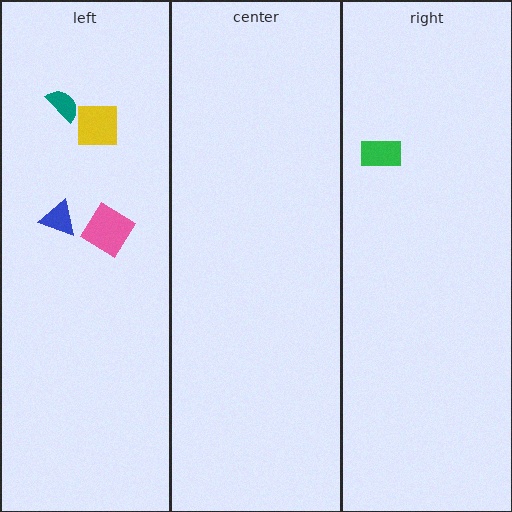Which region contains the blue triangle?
The left region.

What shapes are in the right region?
The green rectangle.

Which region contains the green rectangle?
The right region.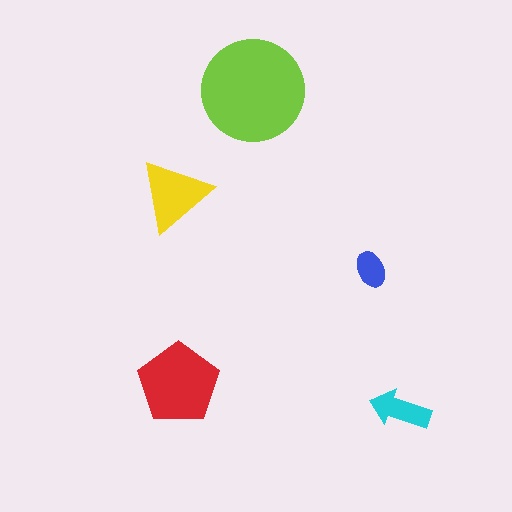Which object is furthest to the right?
The cyan arrow is rightmost.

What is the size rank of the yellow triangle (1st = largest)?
3rd.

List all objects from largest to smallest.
The lime circle, the red pentagon, the yellow triangle, the cyan arrow, the blue ellipse.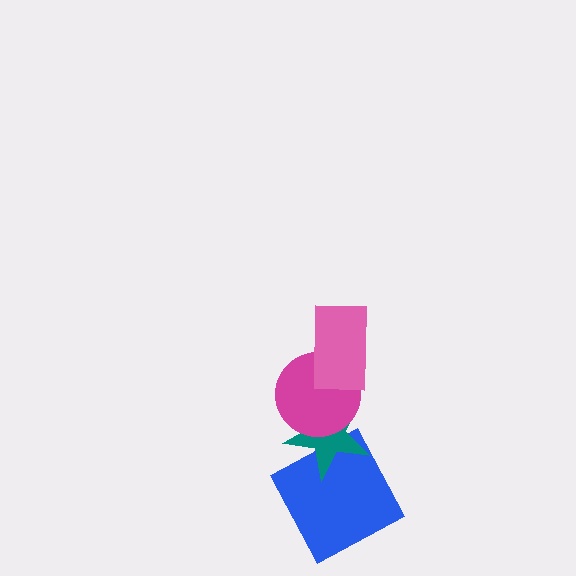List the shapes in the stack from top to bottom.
From top to bottom: the pink rectangle, the magenta circle, the teal star, the blue square.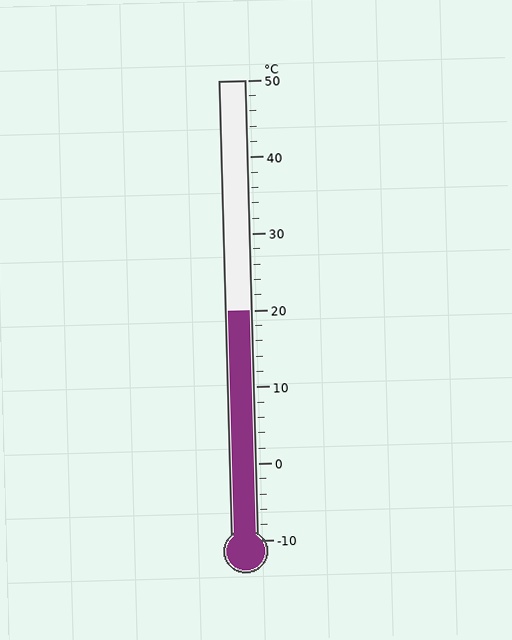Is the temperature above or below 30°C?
The temperature is below 30°C.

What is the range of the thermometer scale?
The thermometer scale ranges from -10°C to 50°C.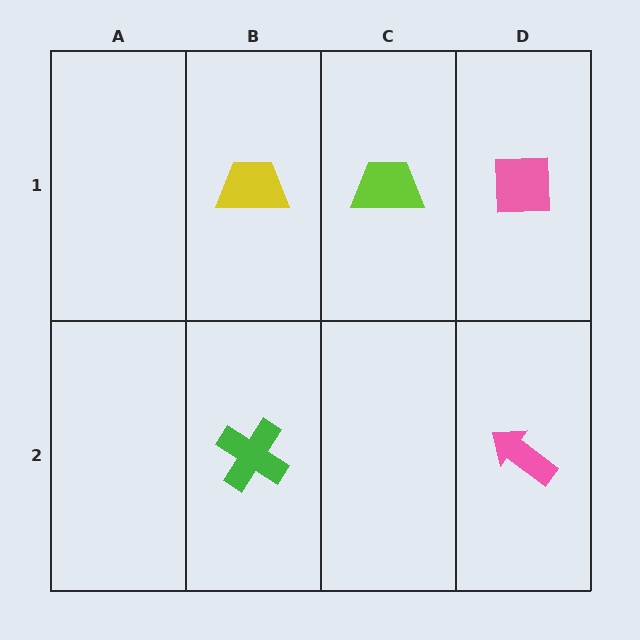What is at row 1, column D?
A pink square.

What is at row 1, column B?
A yellow trapezoid.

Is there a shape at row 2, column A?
No, that cell is empty.